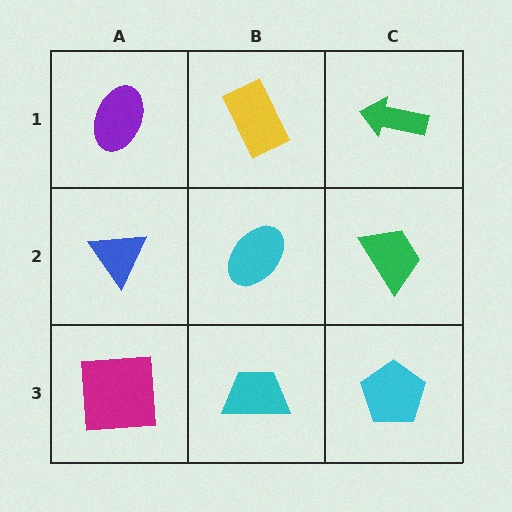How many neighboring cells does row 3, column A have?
2.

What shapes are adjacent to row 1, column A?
A blue triangle (row 2, column A), a yellow rectangle (row 1, column B).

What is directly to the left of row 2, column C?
A cyan ellipse.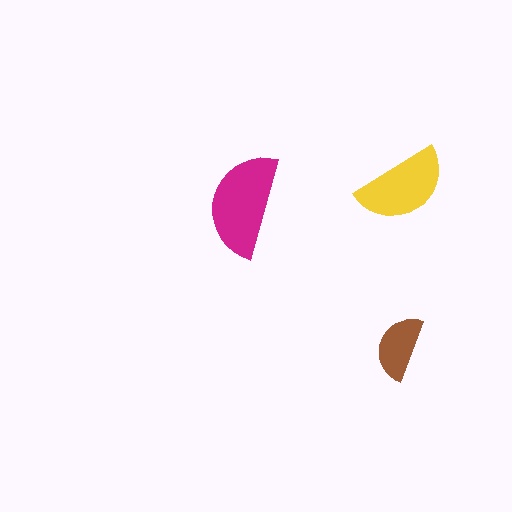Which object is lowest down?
The brown semicircle is bottommost.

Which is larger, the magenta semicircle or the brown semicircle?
The magenta one.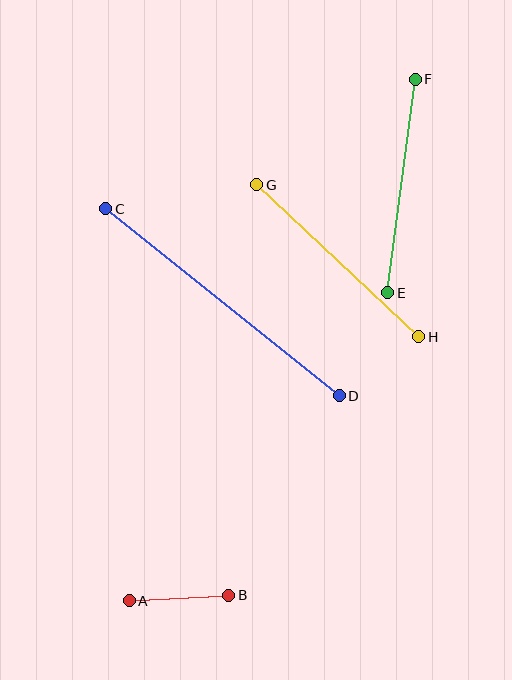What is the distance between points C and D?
The distance is approximately 299 pixels.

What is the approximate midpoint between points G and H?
The midpoint is at approximately (338, 261) pixels.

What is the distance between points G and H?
The distance is approximately 222 pixels.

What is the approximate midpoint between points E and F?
The midpoint is at approximately (402, 186) pixels.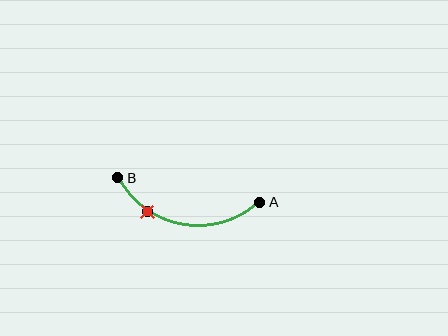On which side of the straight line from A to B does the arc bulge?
The arc bulges below the straight line connecting A and B.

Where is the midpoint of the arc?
The arc midpoint is the point on the curve farthest from the straight line joining A and B. It sits below that line.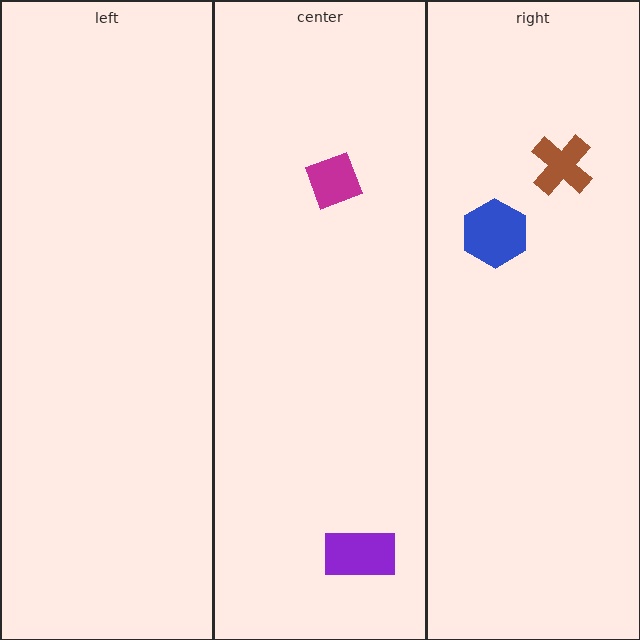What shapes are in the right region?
The blue hexagon, the brown cross.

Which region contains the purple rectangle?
The center region.